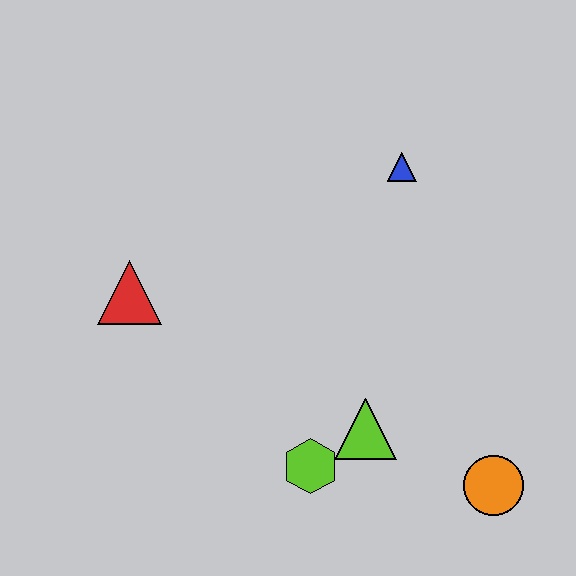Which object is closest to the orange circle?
The lime triangle is closest to the orange circle.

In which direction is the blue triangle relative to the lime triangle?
The blue triangle is above the lime triangle.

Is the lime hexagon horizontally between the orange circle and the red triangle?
Yes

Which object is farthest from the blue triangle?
The orange circle is farthest from the blue triangle.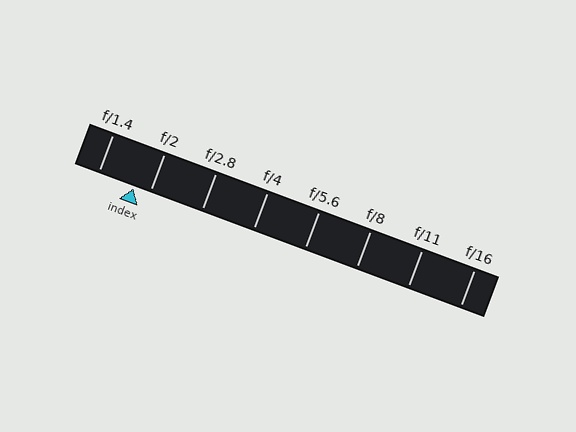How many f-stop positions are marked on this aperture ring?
There are 8 f-stop positions marked.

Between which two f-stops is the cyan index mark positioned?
The index mark is between f/1.4 and f/2.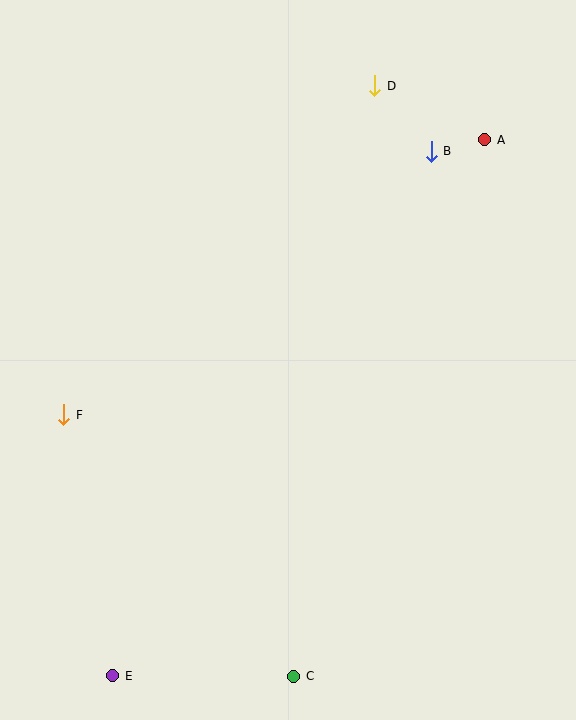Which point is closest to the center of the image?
Point F at (64, 415) is closest to the center.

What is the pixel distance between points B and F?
The distance between B and F is 452 pixels.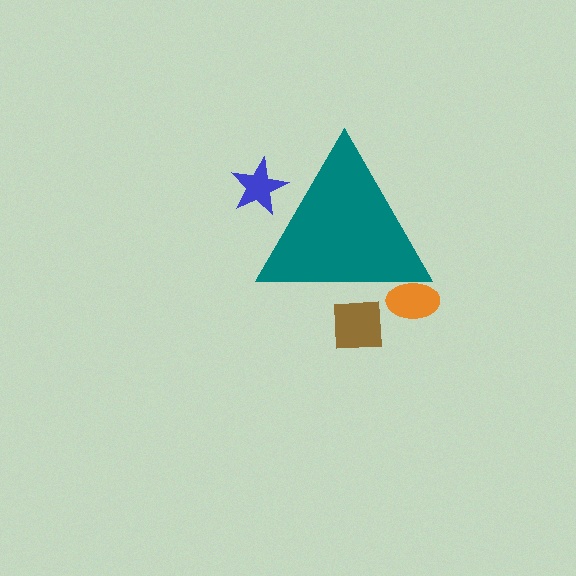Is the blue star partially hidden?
Yes, the blue star is partially hidden behind the teal triangle.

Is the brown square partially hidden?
Yes, the brown square is partially hidden behind the teal triangle.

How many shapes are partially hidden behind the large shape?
3 shapes are partially hidden.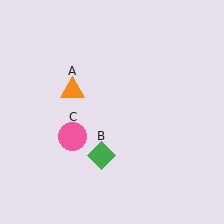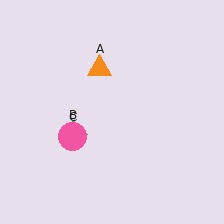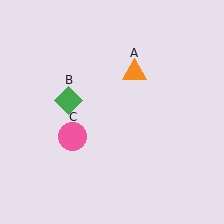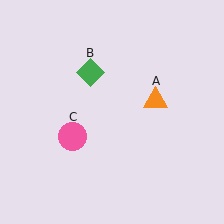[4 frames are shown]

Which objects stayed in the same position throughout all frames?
Pink circle (object C) remained stationary.